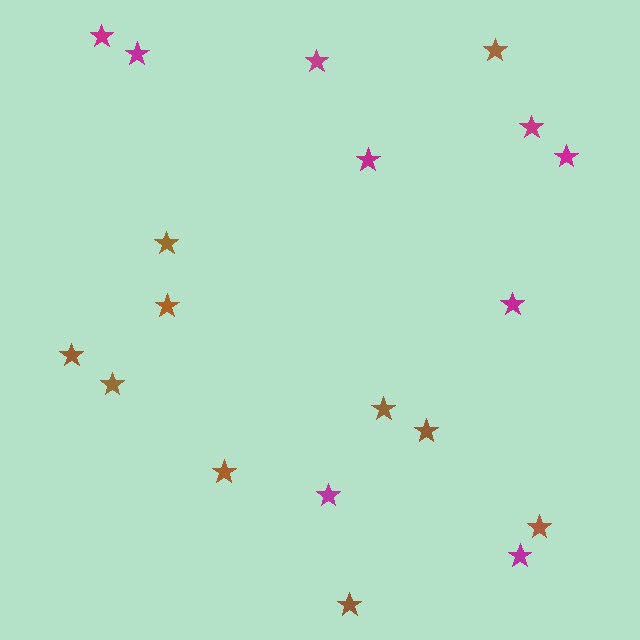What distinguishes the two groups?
There are 2 groups: one group of magenta stars (9) and one group of brown stars (10).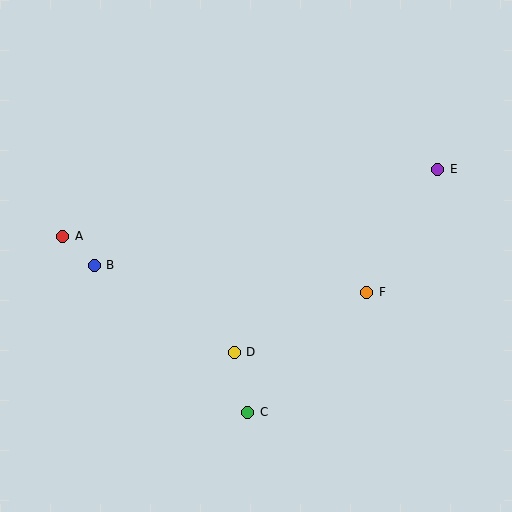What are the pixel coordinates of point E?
Point E is at (438, 169).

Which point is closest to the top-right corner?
Point E is closest to the top-right corner.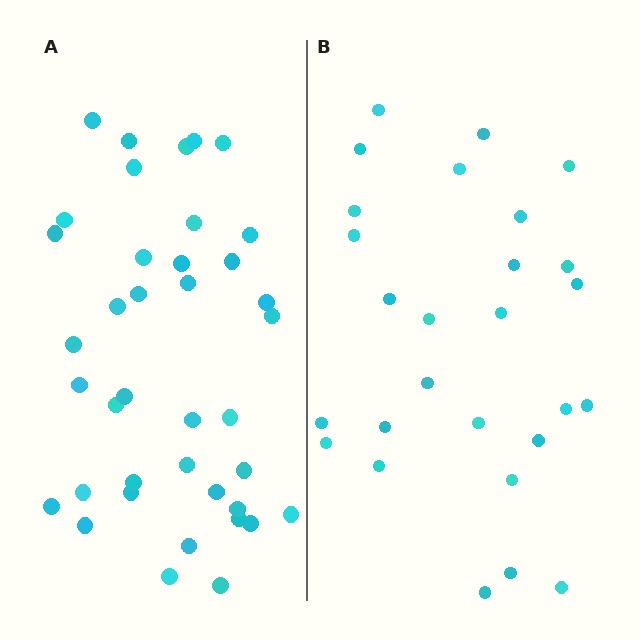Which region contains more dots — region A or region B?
Region A (the left region) has more dots.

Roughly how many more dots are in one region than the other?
Region A has roughly 12 or so more dots than region B.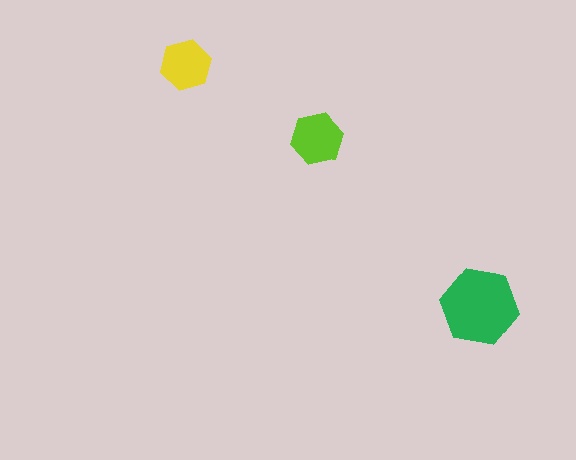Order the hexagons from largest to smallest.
the green one, the lime one, the yellow one.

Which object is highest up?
The yellow hexagon is topmost.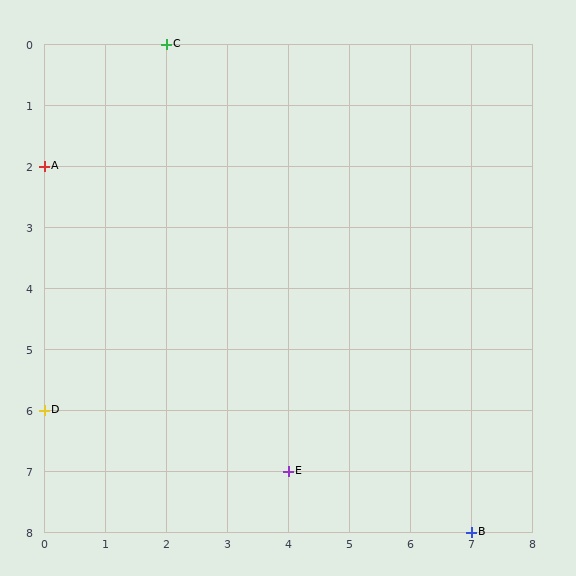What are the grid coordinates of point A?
Point A is at grid coordinates (0, 2).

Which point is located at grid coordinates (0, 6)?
Point D is at (0, 6).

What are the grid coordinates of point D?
Point D is at grid coordinates (0, 6).